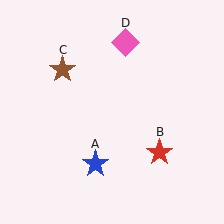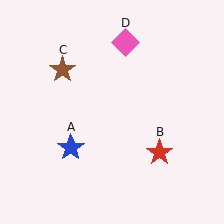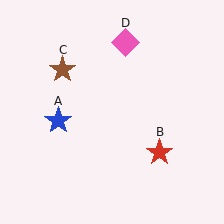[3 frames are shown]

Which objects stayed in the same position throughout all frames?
Red star (object B) and brown star (object C) and pink diamond (object D) remained stationary.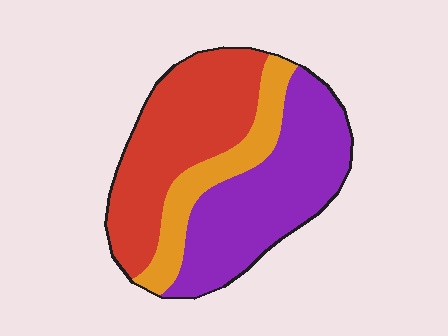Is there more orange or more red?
Red.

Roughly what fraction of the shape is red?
Red takes up between a quarter and a half of the shape.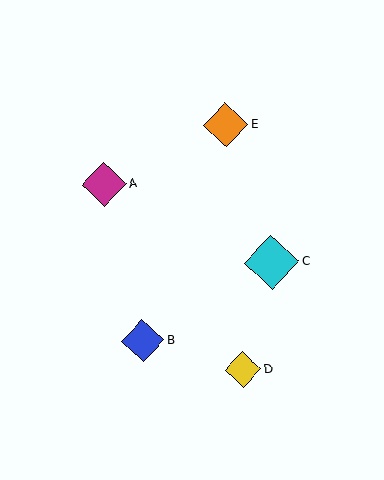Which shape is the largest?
The cyan diamond (labeled C) is the largest.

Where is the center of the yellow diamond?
The center of the yellow diamond is at (243, 370).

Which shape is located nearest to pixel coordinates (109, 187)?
The magenta diamond (labeled A) at (104, 184) is nearest to that location.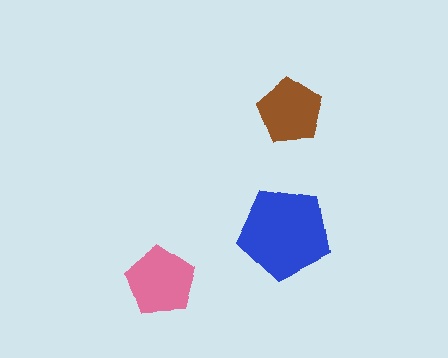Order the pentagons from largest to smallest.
the blue one, the pink one, the brown one.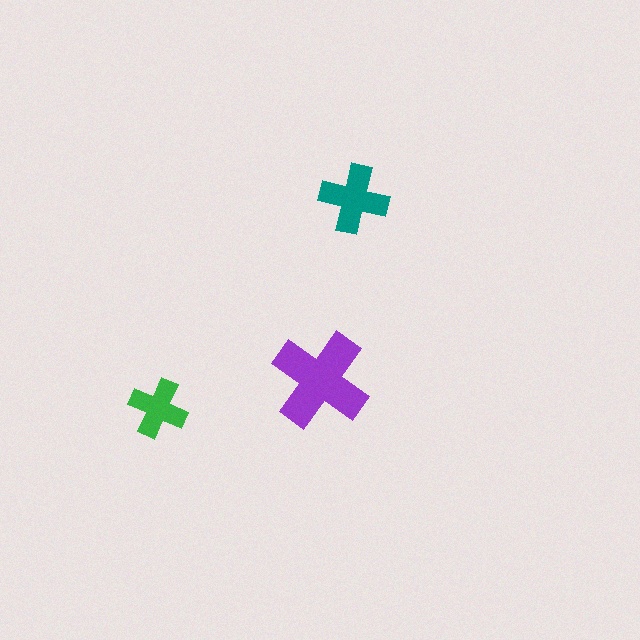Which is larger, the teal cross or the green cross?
The teal one.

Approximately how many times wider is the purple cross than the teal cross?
About 1.5 times wider.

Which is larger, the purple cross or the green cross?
The purple one.